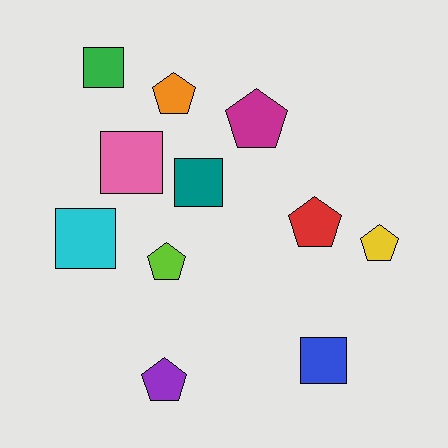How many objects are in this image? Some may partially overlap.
There are 11 objects.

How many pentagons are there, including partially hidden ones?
There are 6 pentagons.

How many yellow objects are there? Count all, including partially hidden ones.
There is 1 yellow object.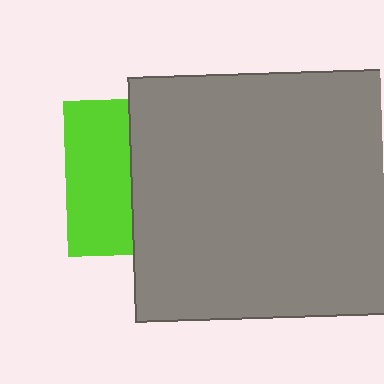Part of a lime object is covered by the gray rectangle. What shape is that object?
It is a square.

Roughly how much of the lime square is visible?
A small part of it is visible (roughly 42%).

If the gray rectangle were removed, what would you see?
You would see the complete lime square.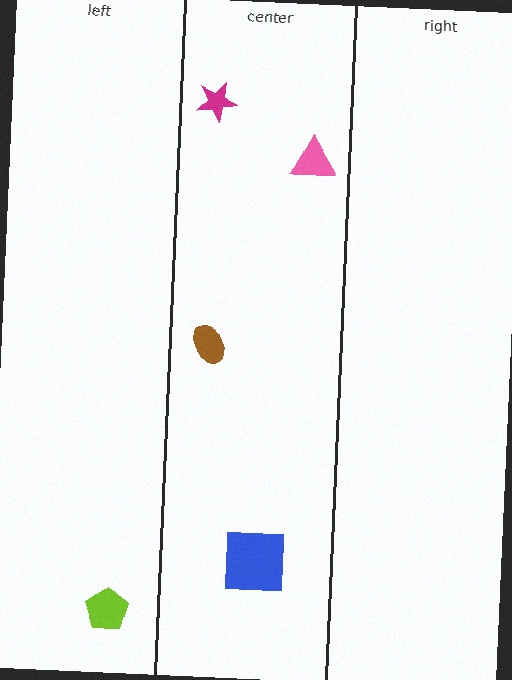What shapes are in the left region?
The lime pentagon.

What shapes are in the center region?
The brown ellipse, the pink triangle, the blue square, the magenta star.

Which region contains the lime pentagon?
The left region.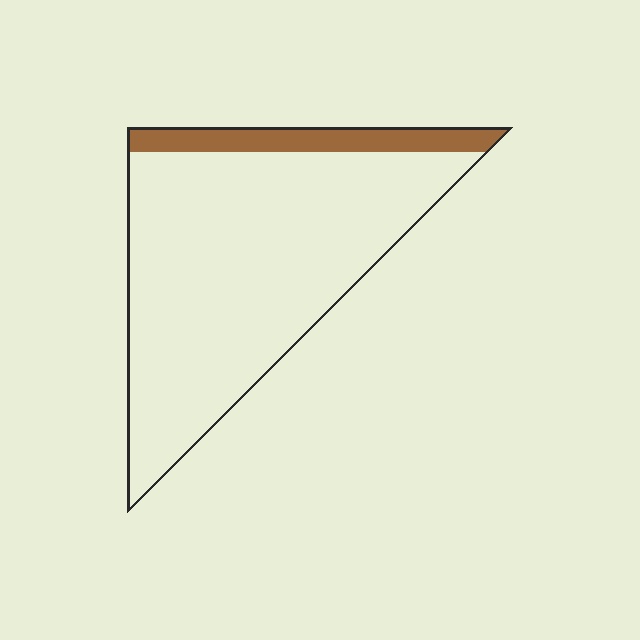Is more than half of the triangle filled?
No.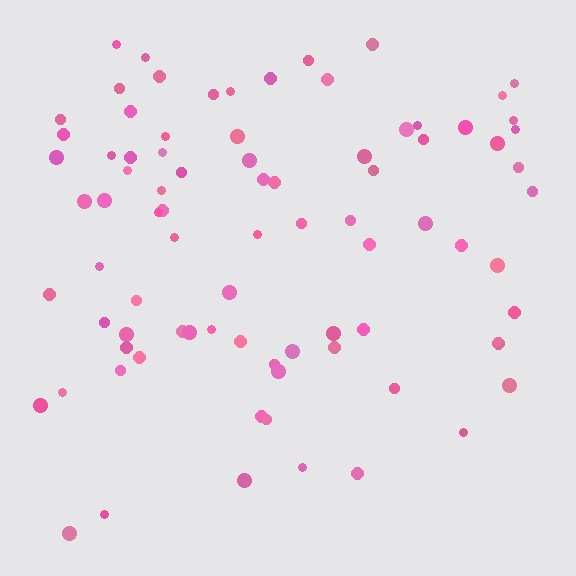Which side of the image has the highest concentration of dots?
The top.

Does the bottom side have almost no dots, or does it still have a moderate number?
Still a moderate number, just noticeably fewer than the top.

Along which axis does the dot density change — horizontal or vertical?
Vertical.